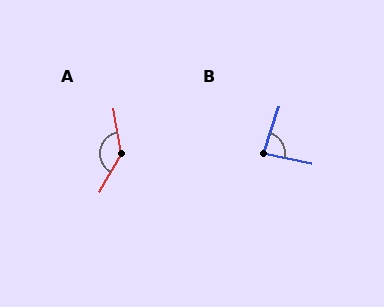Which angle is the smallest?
B, at approximately 84 degrees.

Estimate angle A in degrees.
Approximately 140 degrees.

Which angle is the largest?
A, at approximately 140 degrees.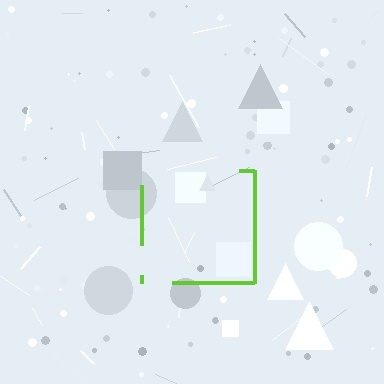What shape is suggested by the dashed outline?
The dashed outline suggests a square.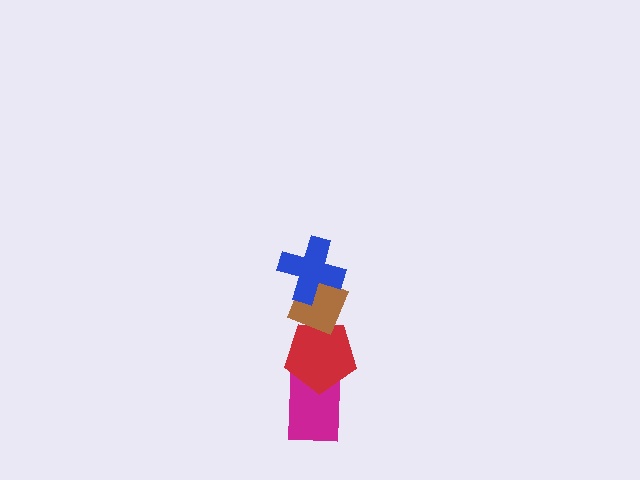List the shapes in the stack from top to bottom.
From top to bottom: the blue cross, the brown diamond, the red pentagon, the magenta rectangle.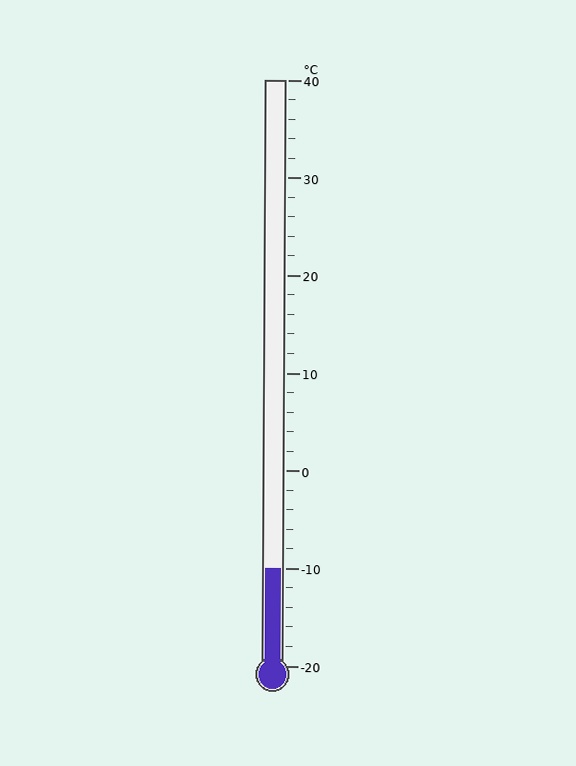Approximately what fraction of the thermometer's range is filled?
The thermometer is filled to approximately 15% of its range.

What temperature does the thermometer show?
The thermometer shows approximately -10°C.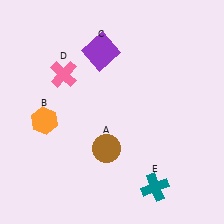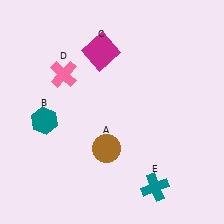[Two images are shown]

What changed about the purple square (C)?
In Image 1, C is purple. In Image 2, it changed to magenta.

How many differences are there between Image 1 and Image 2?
There are 2 differences between the two images.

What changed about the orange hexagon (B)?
In Image 1, B is orange. In Image 2, it changed to teal.